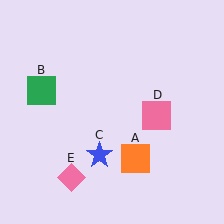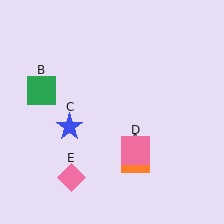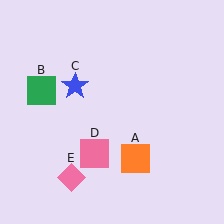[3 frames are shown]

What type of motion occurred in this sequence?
The blue star (object C), pink square (object D) rotated clockwise around the center of the scene.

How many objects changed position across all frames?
2 objects changed position: blue star (object C), pink square (object D).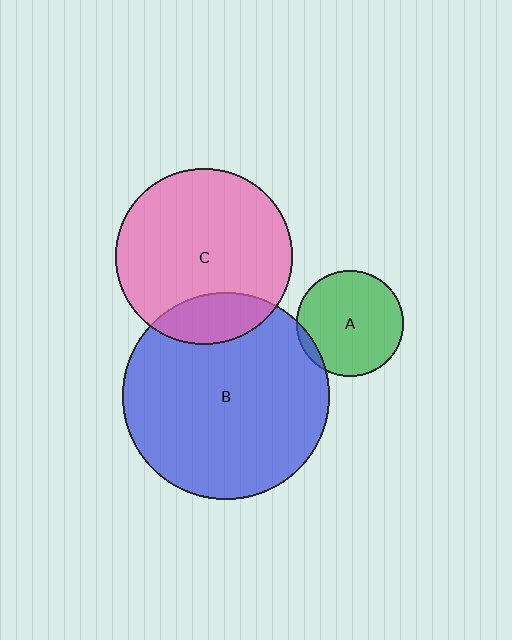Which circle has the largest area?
Circle B (blue).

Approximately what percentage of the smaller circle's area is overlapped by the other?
Approximately 20%.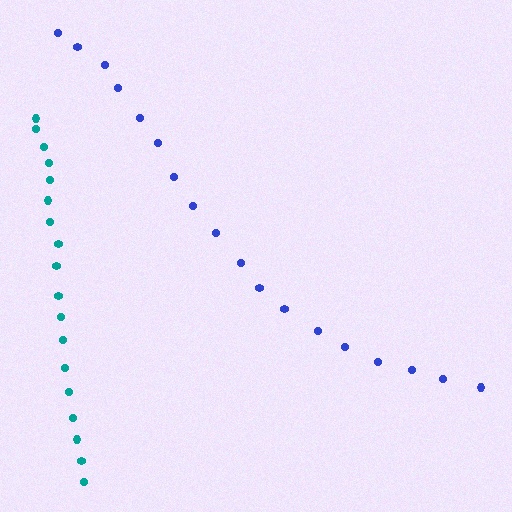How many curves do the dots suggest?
There are 2 distinct paths.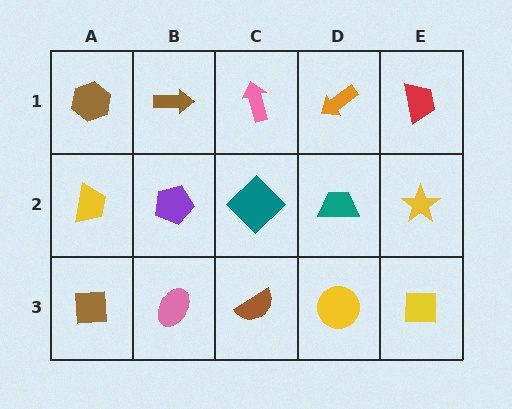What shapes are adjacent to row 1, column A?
A yellow trapezoid (row 2, column A), a brown arrow (row 1, column B).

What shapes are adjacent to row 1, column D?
A teal trapezoid (row 2, column D), a pink arrow (row 1, column C), a red trapezoid (row 1, column E).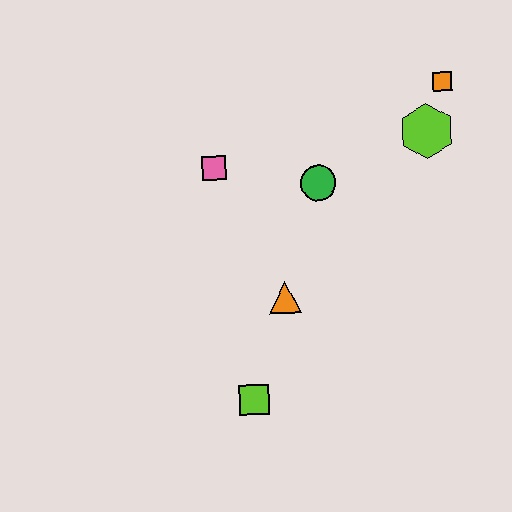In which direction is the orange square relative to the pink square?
The orange square is to the right of the pink square.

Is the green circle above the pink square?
No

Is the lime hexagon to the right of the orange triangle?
Yes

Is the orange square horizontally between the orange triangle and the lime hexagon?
No